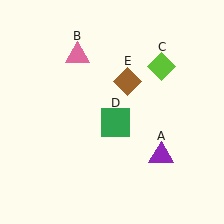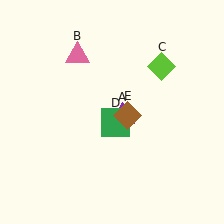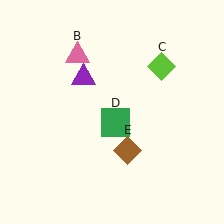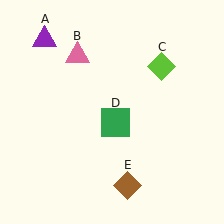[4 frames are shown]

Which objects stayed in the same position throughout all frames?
Pink triangle (object B) and lime diamond (object C) and green square (object D) remained stationary.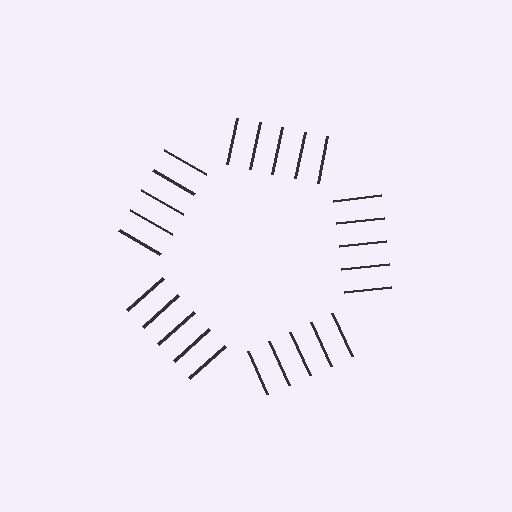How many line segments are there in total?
25 — 5 along each of the 5 edges.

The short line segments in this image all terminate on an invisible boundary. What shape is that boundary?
An illusory pentagon — the line segments terminate on its edges but no continuous stroke is drawn.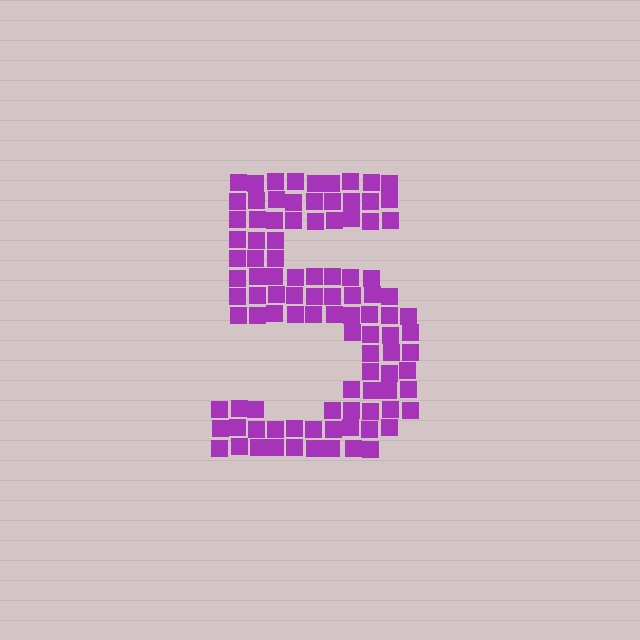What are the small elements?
The small elements are squares.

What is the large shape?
The large shape is the digit 5.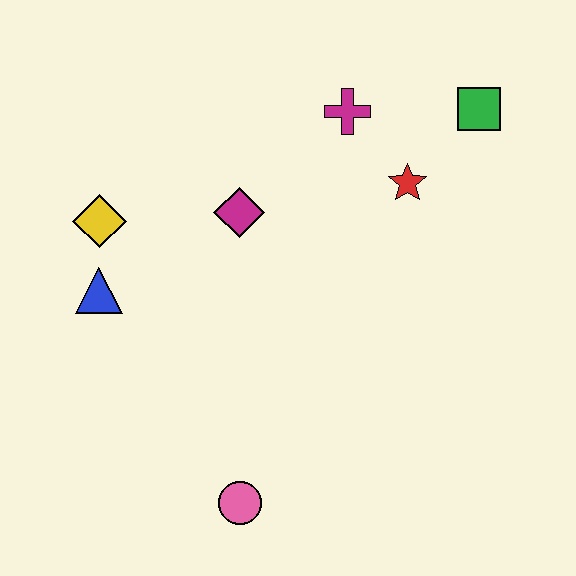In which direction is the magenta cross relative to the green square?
The magenta cross is to the left of the green square.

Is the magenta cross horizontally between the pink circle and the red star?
Yes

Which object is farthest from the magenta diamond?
The pink circle is farthest from the magenta diamond.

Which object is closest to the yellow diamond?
The blue triangle is closest to the yellow diamond.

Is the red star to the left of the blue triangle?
No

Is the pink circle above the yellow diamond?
No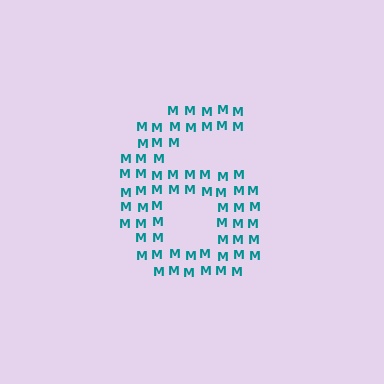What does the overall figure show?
The overall figure shows the digit 6.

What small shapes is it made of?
It is made of small letter M's.